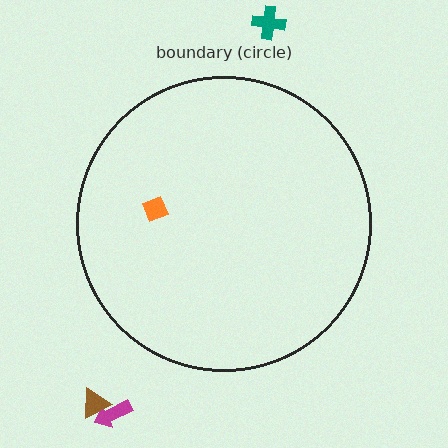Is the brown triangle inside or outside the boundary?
Outside.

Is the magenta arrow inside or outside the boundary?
Outside.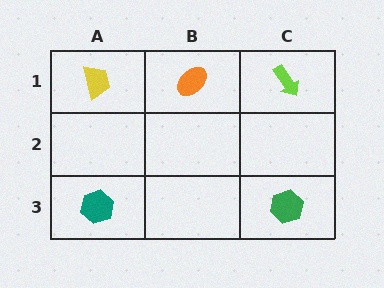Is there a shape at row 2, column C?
No, that cell is empty.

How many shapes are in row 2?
0 shapes.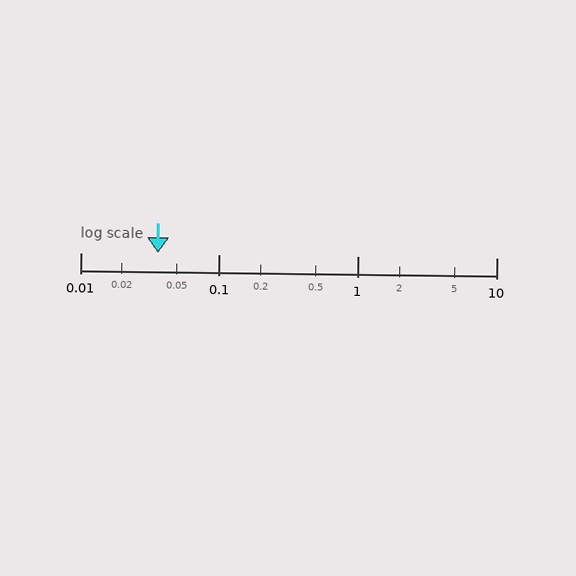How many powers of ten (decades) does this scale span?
The scale spans 3 decades, from 0.01 to 10.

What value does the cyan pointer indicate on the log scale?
The pointer indicates approximately 0.036.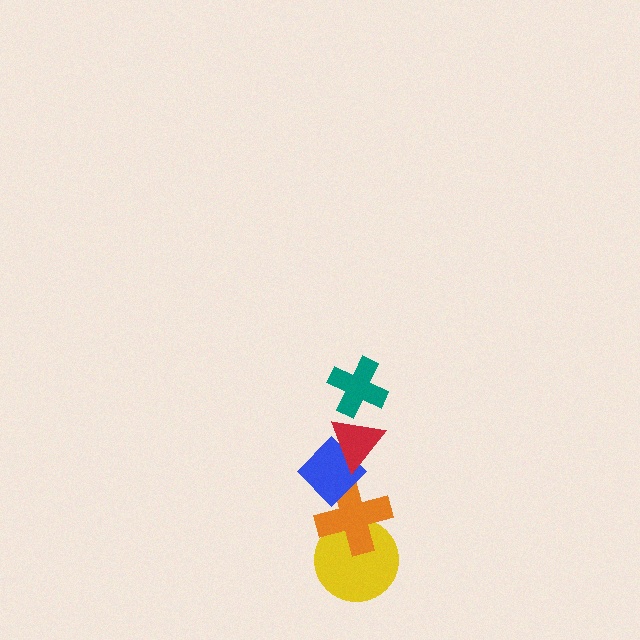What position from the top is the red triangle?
The red triangle is 2nd from the top.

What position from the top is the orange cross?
The orange cross is 4th from the top.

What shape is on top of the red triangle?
The teal cross is on top of the red triangle.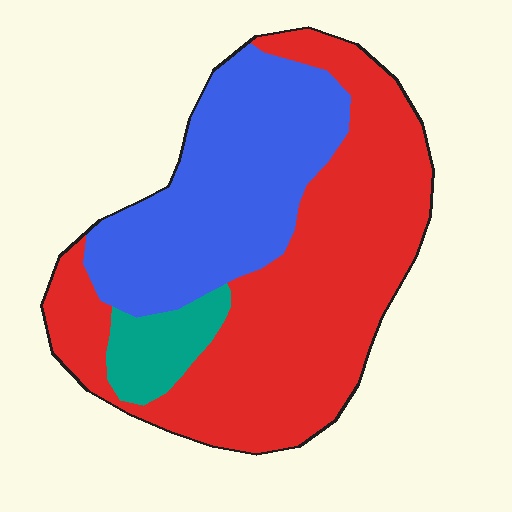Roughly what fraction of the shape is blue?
Blue takes up between a third and a half of the shape.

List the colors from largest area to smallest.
From largest to smallest: red, blue, teal.